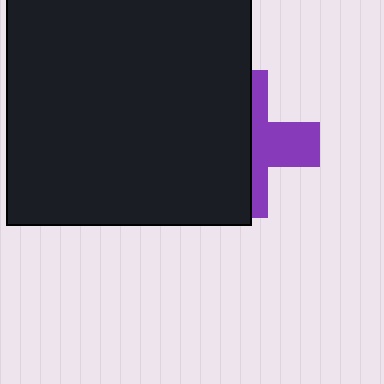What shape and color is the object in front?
The object in front is a black square.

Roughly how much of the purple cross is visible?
A small part of it is visible (roughly 42%).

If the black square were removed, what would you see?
You would see the complete purple cross.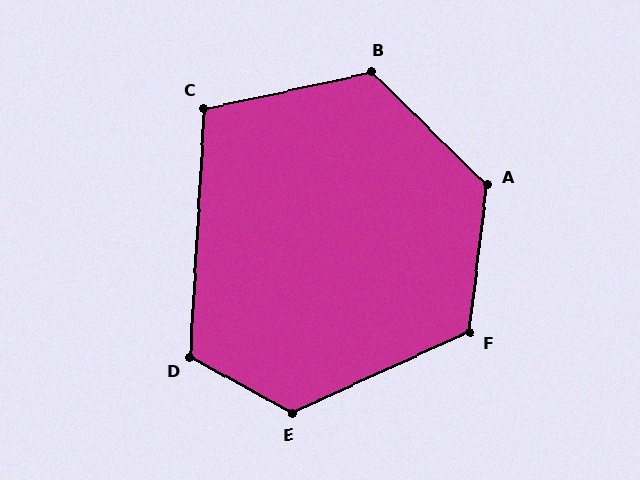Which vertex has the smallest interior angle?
C, at approximately 105 degrees.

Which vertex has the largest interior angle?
A, at approximately 128 degrees.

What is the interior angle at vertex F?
Approximately 121 degrees (obtuse).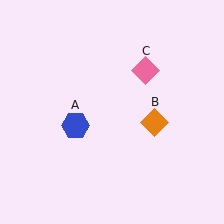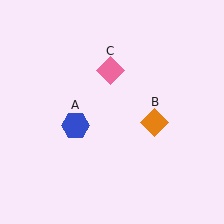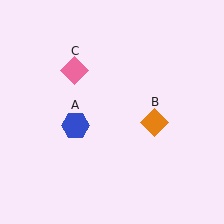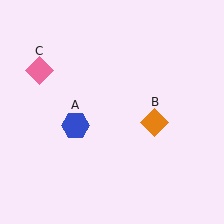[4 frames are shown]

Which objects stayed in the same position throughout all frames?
Blue hexagon (object A) and orange diamond (object B) remained stationary.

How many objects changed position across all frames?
1 object changed position: pink diamond (object C).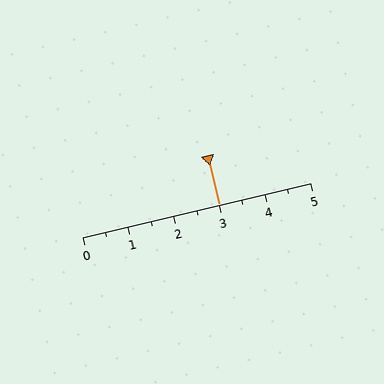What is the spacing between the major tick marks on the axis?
The major ticks are spaced 1 apart.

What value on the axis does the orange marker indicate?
The marker indicates approximately 3.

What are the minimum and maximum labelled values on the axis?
The axis runs from 0 to 5.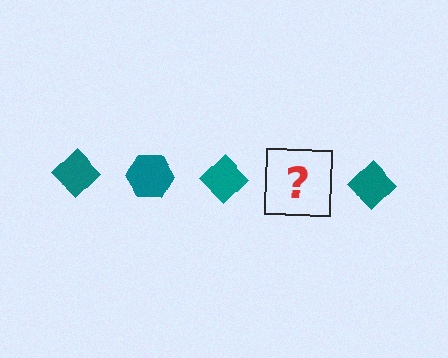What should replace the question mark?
The question mark should be replaced with a teal hexagon.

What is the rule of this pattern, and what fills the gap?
The rule is that the pattern cycles through diamond, hexagon shapes in teal. The gap should be filled with a teal hexagon.